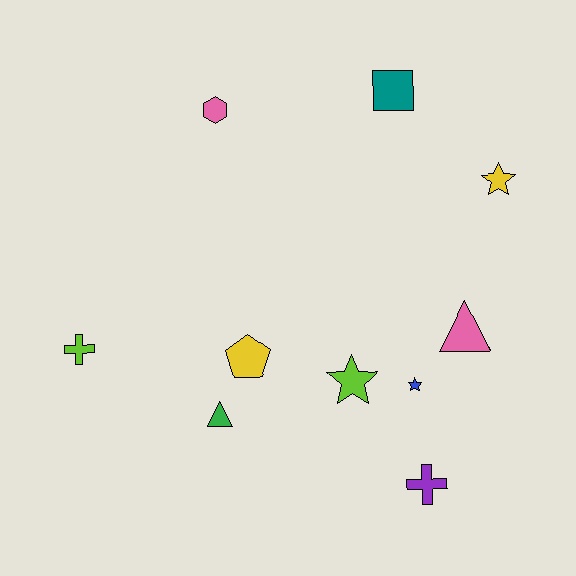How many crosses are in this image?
There are 2 crosses.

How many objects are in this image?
There are 10 objects.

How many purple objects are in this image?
There is 1 purple object.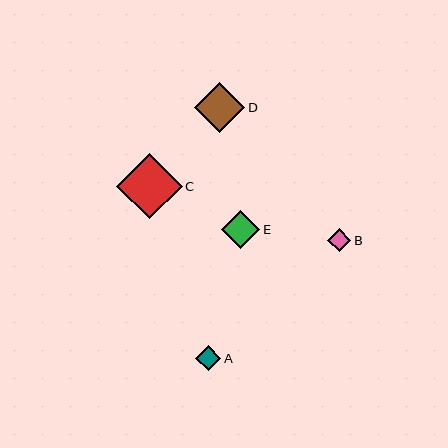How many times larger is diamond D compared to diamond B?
Diamond D is approximately 2.2 times the size of diamond B.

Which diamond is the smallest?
Diamond B is the smallest with a size of approximately 23 pixels.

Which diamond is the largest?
Diamond C is the largest with a size of approximately 65 pixels.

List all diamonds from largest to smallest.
From largest to smallest: C, D, E, A, B.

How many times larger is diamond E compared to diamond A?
Diamond E is approximately 1.5 times the size of diamond A.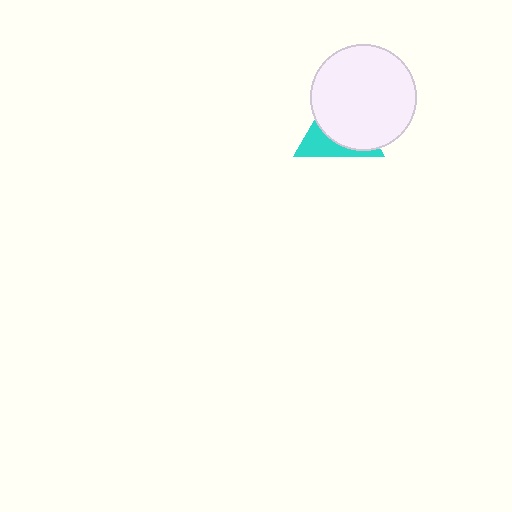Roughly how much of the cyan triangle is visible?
A small part of it is visible (roughly 35%).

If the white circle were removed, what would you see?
You would see the complete cyan triangle.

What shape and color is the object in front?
The object in front is a white circle.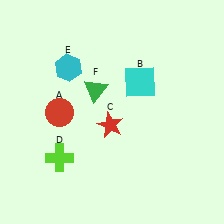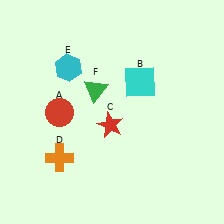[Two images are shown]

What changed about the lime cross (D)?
In Image 1, D is lime. In Image 2, it changed to orange.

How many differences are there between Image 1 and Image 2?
There is 1 difference between the two images.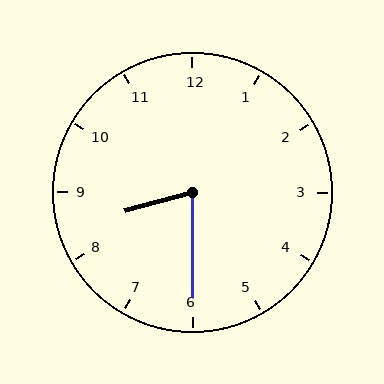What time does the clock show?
8:30.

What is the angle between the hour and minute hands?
Approximately 75 degrees.